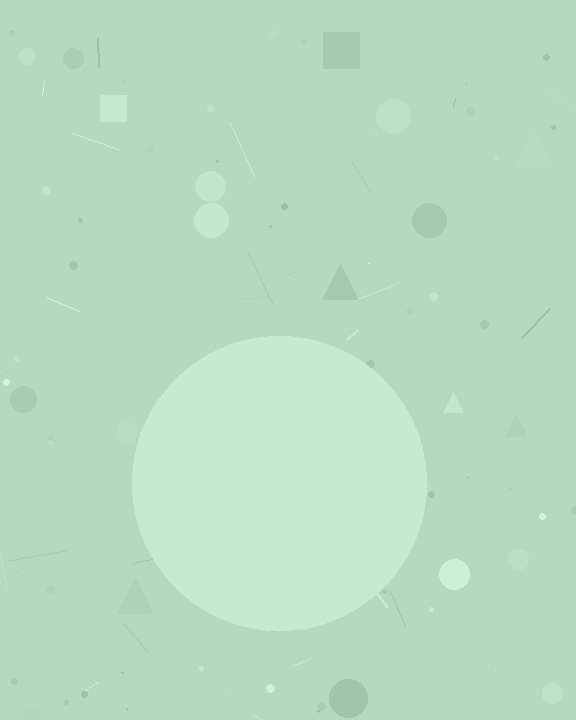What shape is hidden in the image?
A circle is hidden in the image.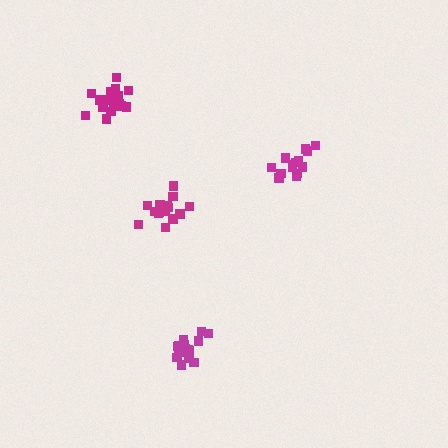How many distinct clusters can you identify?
There are 4 distinct clusters.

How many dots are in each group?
Group 1: 14 dots, Group 2: 16 dots, Group 3: 19 dots, Group 4: 17 dots (66 total).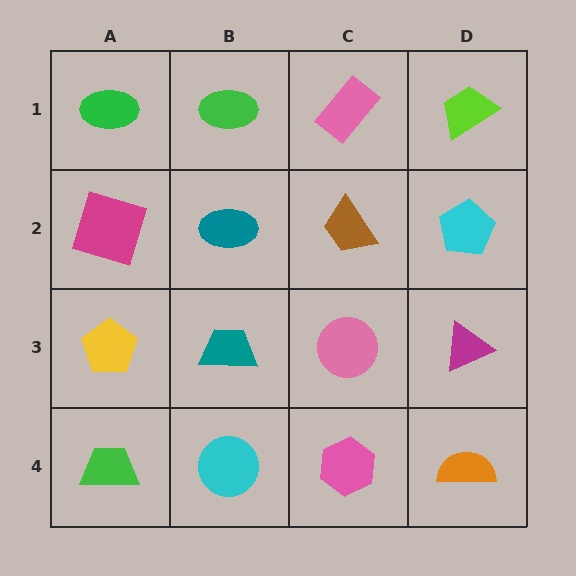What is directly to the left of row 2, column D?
A brown trapezoid.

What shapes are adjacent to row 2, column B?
A green ellipse (row 1, column B), a teal trapezoid (row 3, column B), a magenta square (row 2, column A), a brown trapezoid (row 2, column C).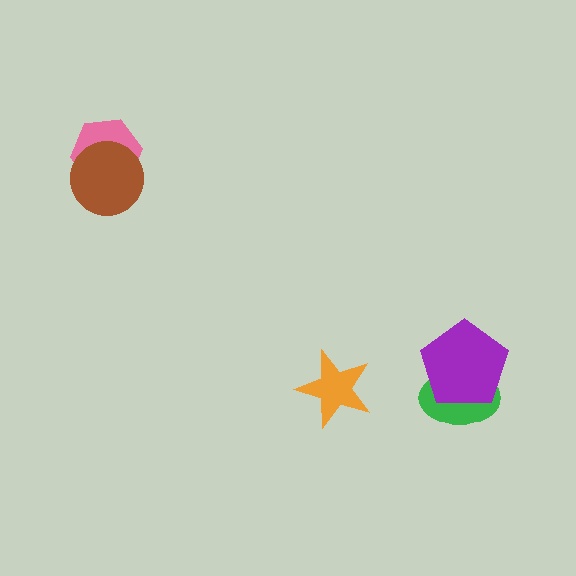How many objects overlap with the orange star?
0 objects overlap with the orange star.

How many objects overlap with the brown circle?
1 object overlaps with the brown circle.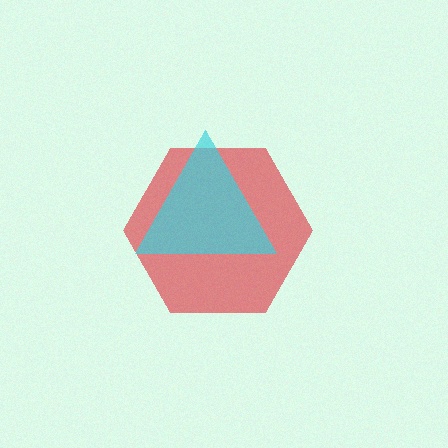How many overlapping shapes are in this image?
There are 2 overlapping shapes in the image.